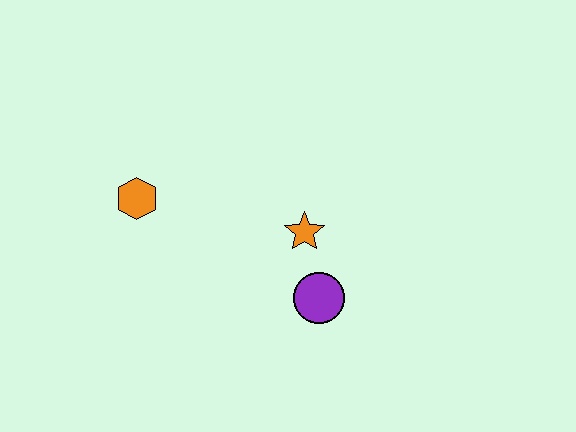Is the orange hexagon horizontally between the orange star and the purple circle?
No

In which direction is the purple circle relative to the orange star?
The purple circle is below the orange star.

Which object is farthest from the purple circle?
The orange hexagon is farthest from the purple circle.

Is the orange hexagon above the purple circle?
Yes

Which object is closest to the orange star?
The purple circle is closest to the orange star.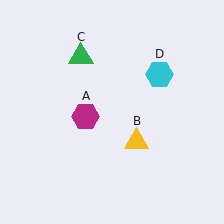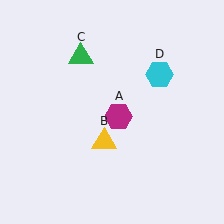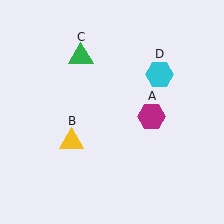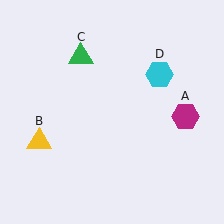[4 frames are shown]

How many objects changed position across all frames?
2 objects changed position: magenta hexagon (object A), yellow triangle (object B).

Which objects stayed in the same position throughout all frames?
Green triangle (object C) and cyan hexagon (object D) remained stationary.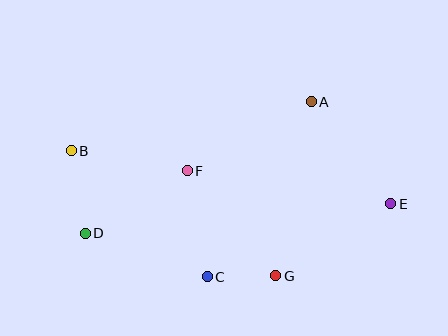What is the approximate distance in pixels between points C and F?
The distance between C and F is approximately 108 pixels.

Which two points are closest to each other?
Points C and G are closest to each other.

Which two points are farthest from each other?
Points B and E are farthest from each other.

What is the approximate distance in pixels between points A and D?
The distance between A and D is approximately 262 pixels.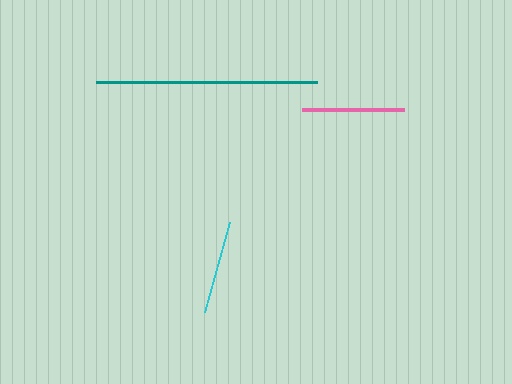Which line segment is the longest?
The teal line is the longest at approximately 221 pixels.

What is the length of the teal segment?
The teal segment is approximately 221 pixels long.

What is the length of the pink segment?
The pink segment is approximately 103 pixels long.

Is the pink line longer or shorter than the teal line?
The teal line is longer than the pink line.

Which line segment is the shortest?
The cyan line is the shortest at approximately 93 pixels.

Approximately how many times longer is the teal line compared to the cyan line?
The teal line is approximately 2.4 times the length of the cyan line.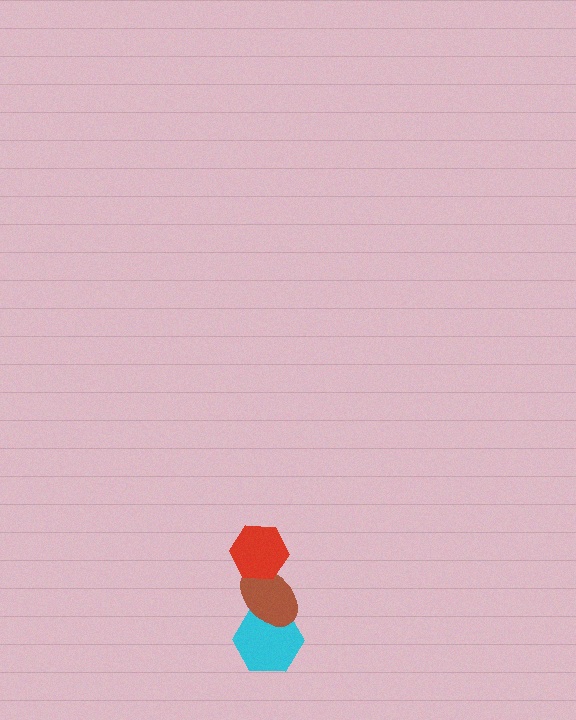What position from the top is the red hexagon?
The red hexagon is 1st from the top.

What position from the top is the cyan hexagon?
The cyan hexagon is 3rd from the top.